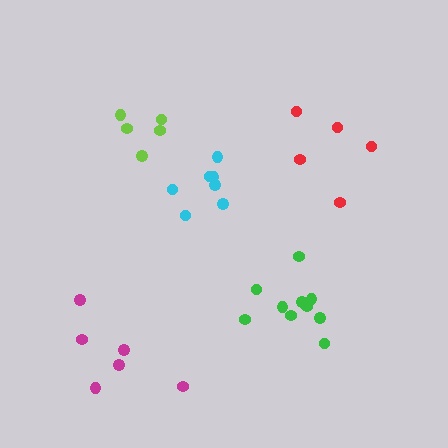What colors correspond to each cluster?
The clusters are colored: cyan, lime, red, green, magenta.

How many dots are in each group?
Group 1: 7 dots, Group 2: 5 dots, Group 3: 5 dots, Group 4: 10 dots, Group 5: 6 dots (33 total).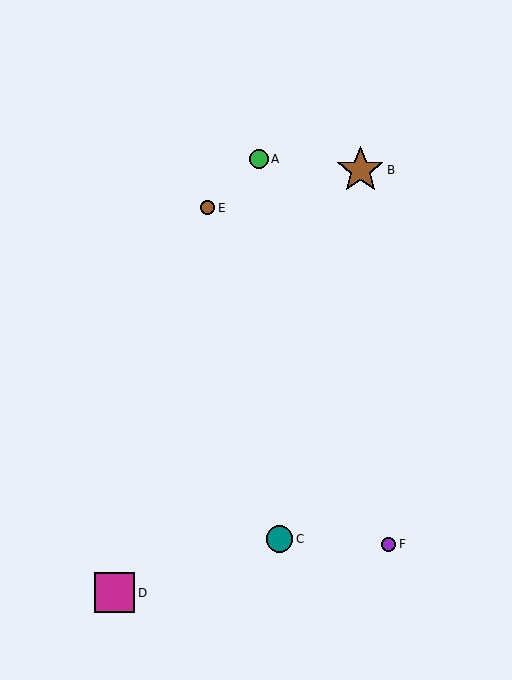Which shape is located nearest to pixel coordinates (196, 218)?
The brown circle (labeled E) at (208, 208) is nearest to that location.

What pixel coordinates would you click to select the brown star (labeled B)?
Click at (360, 170) to select the brown star B.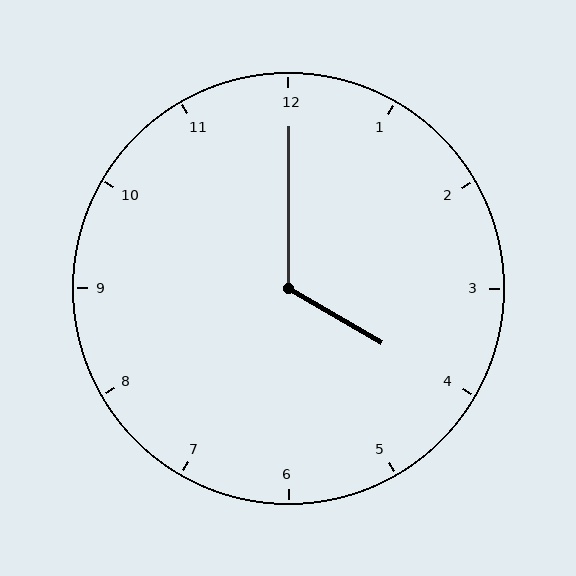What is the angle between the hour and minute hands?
Approximately 120 degrees.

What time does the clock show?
4:00.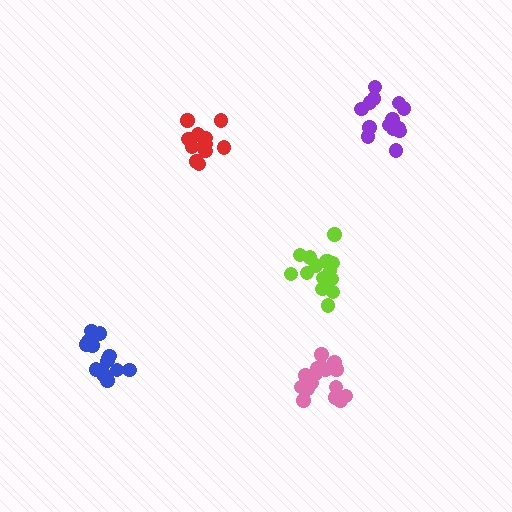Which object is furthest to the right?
The purple cluster is rightmost.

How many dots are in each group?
Group 1: 11 dots, Group 2: 14 dots, Group 3: 16 dots, Group 4: 14 dots, Group 5: 16 dots (71 total).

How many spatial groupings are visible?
There are 5 spatial groupings.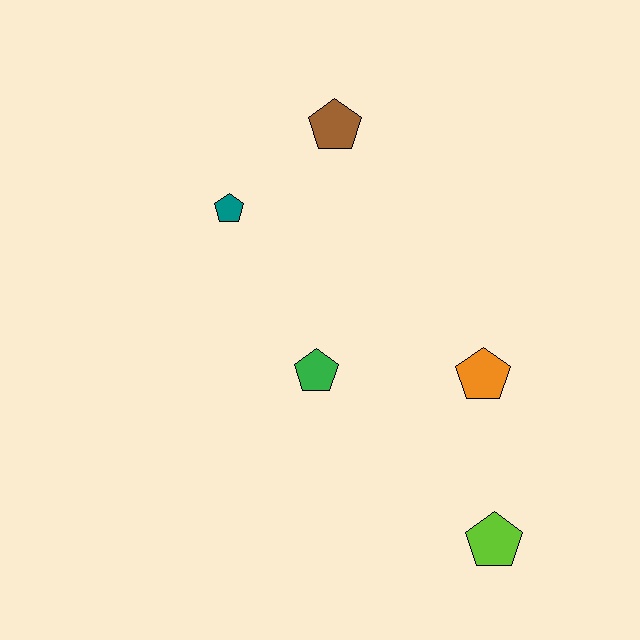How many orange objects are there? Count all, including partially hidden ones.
There is 1 orange object.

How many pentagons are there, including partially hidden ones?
There are 5 pentagons.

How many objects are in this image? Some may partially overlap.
There are 5 objects.